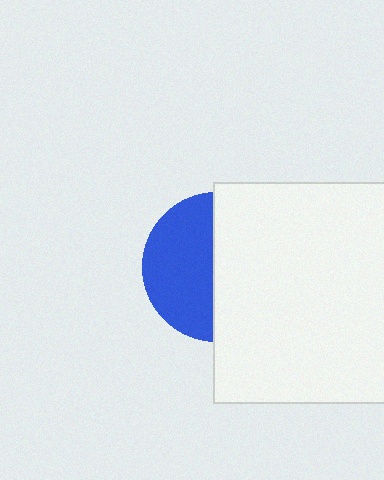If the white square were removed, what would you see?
You would see the complete blue circle.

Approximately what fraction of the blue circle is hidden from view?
Roughly 53% of the blue circle is hidden behind the white square.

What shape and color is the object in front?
The object in front is a white square.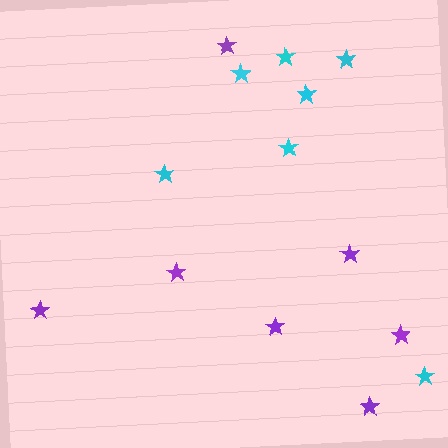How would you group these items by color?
There are 2 groups: one group of purple stars (7) and one group of cyan stars (7).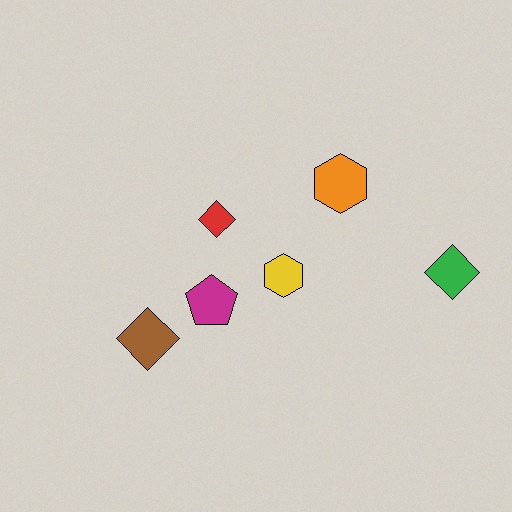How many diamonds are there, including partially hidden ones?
There are 3 diamonds.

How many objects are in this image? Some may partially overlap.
There are 6 objects.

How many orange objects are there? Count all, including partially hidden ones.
There is 1 orange object.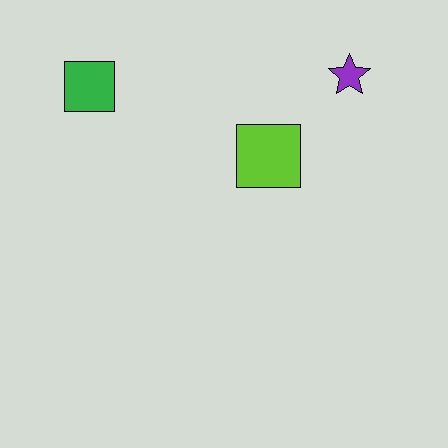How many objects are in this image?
There are 3 objects.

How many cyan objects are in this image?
There are no cyan objects.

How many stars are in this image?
There is 1 star.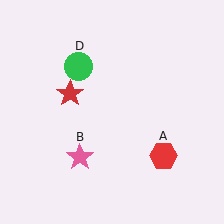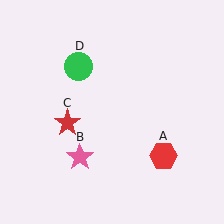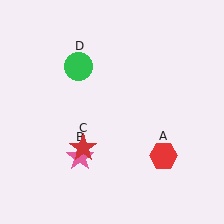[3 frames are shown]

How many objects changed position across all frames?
1 object changed position: red star (object C).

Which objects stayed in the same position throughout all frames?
Red hexagon (object A) and pink star (object B) and green circle (object D) remained stationary.